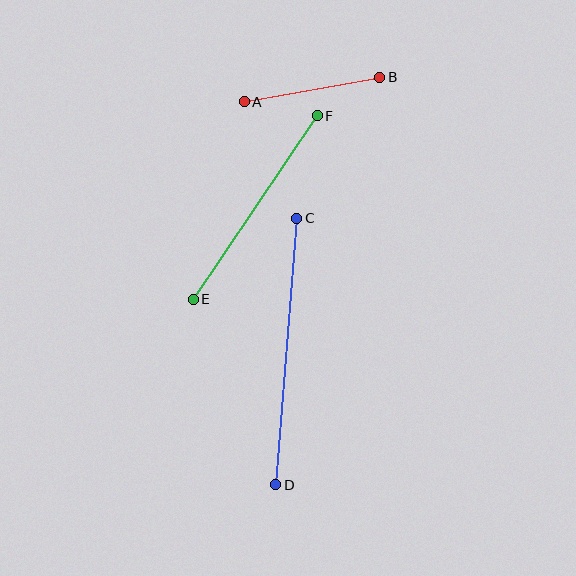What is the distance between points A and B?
The distance is approximately 138 pixels.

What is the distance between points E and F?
The distance is approximately 221 pixels.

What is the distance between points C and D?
The distance is approximately 268 pixels.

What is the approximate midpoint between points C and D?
The midpoint is at approximately (286, 351) pixels.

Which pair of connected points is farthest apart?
Points C and D are farthest apart.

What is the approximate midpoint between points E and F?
The midpoint is at approximately (255, 208) pixels.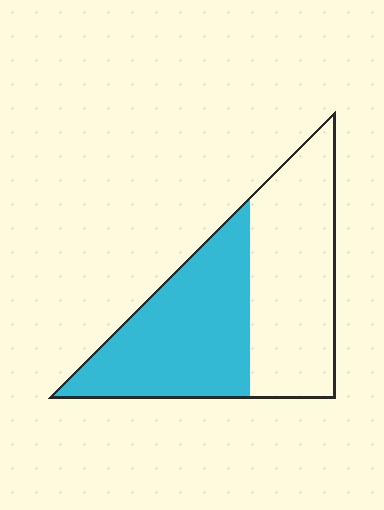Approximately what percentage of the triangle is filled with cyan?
Approximately 50%.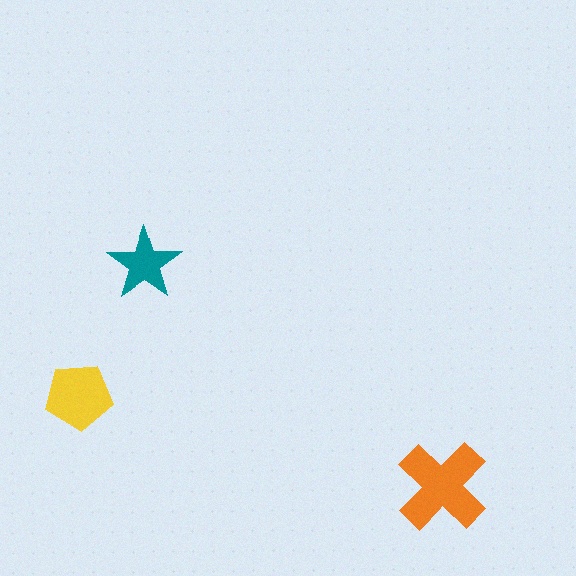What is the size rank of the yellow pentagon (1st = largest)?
2nd.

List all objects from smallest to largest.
The teal star, the yellow pentagon, the orange cross.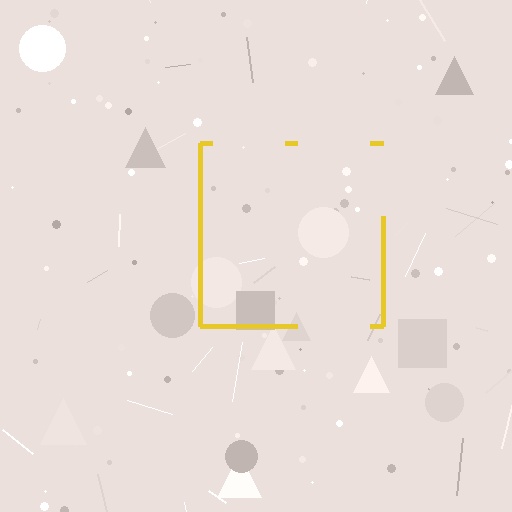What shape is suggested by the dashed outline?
The dashed outline suggests a square.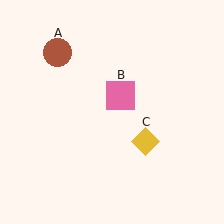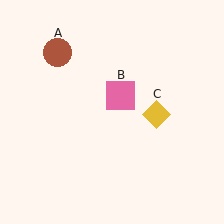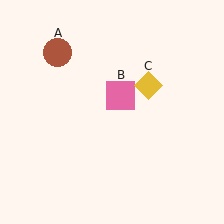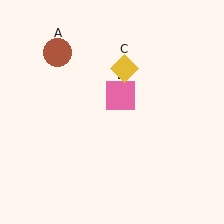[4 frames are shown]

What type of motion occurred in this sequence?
The yellow diamond (object C) rotated counterclockwise around the center of the scene.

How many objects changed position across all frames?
1 object changed position: yellow diamond (object C).